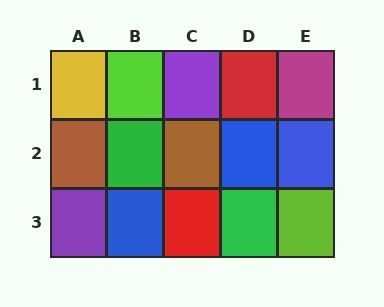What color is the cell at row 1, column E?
Magenta.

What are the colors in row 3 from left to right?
Purple, blue, red, green, lime.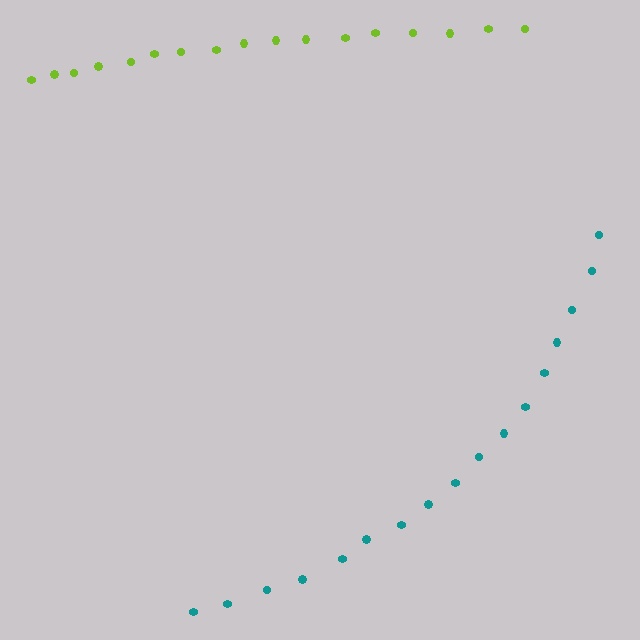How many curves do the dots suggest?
There are 2 distinct paths.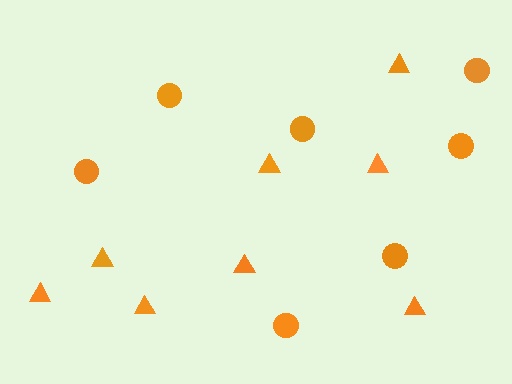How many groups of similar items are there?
There are 2 groups: one group of circles (7) and one group of triangles (8).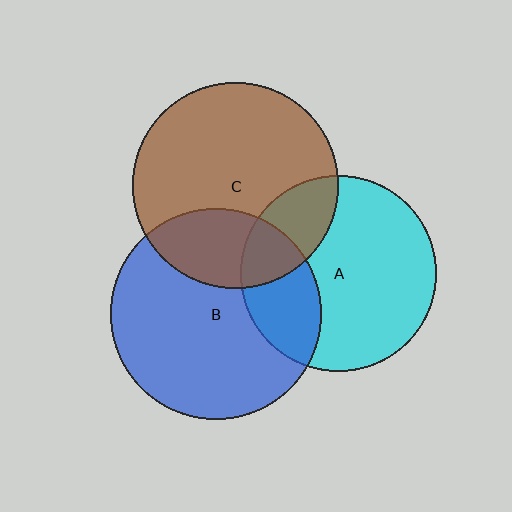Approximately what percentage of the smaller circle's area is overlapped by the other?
Approximately 25%.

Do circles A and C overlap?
Yes.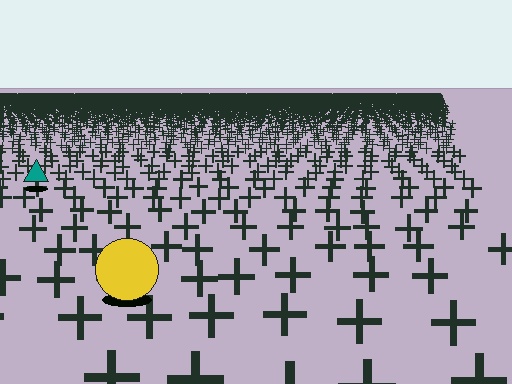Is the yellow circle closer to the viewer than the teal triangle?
Yes. The yellow circle is closer — you can tell from the texture gradient: the ground texture is coarser near it.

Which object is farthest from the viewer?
The teal triangle is farthest from the viewer. It appears smaller and the ground texture around it is denser.